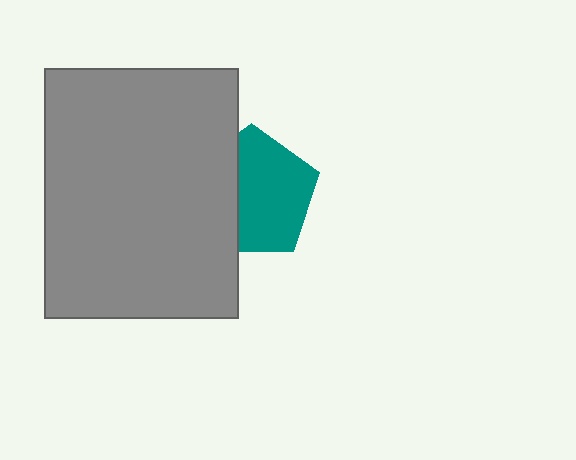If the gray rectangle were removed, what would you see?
You would see the complete teal pentagon.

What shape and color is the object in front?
The object in front is a gray rectangle.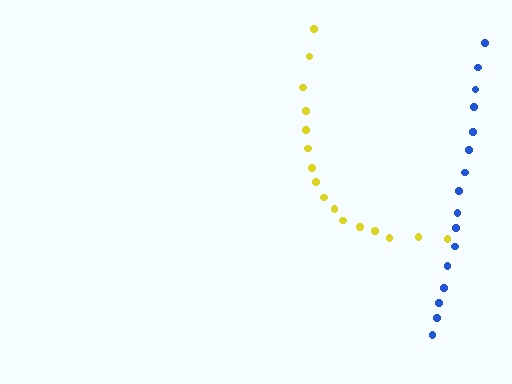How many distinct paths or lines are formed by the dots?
There are 2 distinct paths.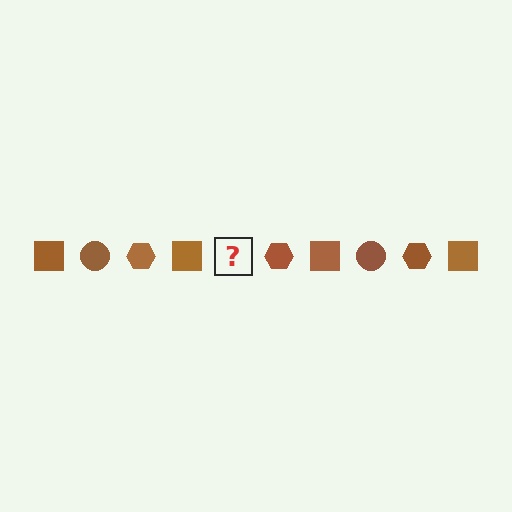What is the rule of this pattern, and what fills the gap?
The rule is that the pattern cycles through square, circle, hexagon shapes in brown. The gap should be filled with a brown circle.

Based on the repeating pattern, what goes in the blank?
The blank should be a brown circle.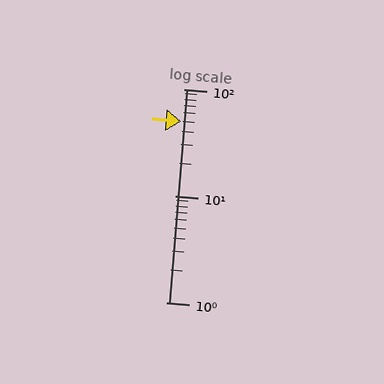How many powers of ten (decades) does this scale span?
The scale spans 2 decades, from 1 to 100.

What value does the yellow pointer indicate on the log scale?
The pointer indicates approximately 50.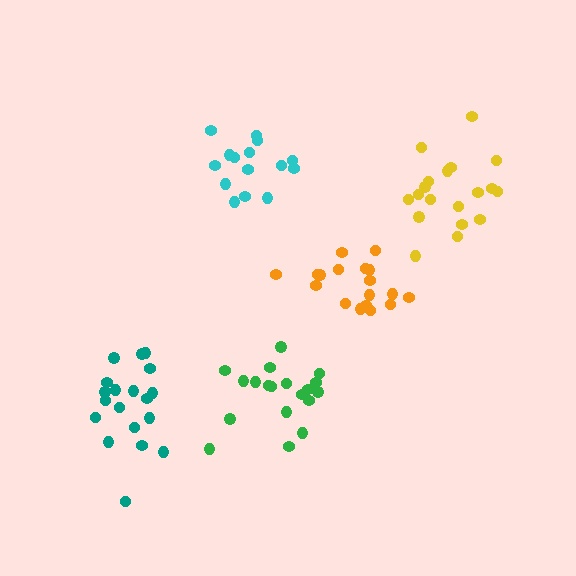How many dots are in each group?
Group 1: 15 dots, Group 2: 19 dots, Group 3: 19 dots, Group 4: 19 dots, Group 5: 18 dots (90 total).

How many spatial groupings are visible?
There are 5 spatial groupings.